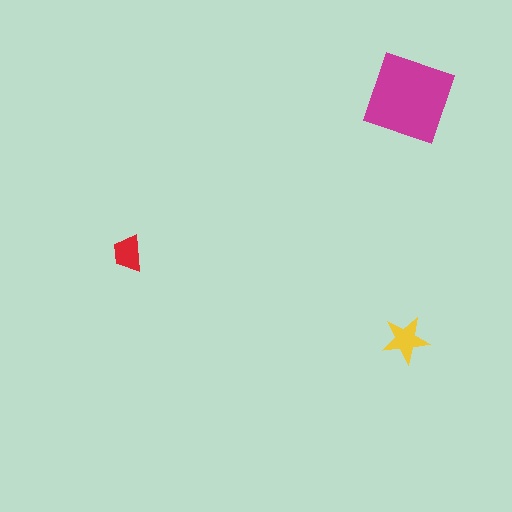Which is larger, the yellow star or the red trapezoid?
The yellow star.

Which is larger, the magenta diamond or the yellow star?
The magenta diamond.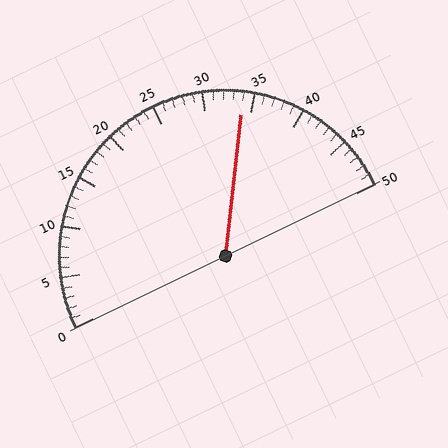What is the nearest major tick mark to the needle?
The nearest major tick mark is 35.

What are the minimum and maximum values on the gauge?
The gauge ranges from 0 to 50.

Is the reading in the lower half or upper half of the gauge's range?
The reading is in the upper half of the range (0 to 50).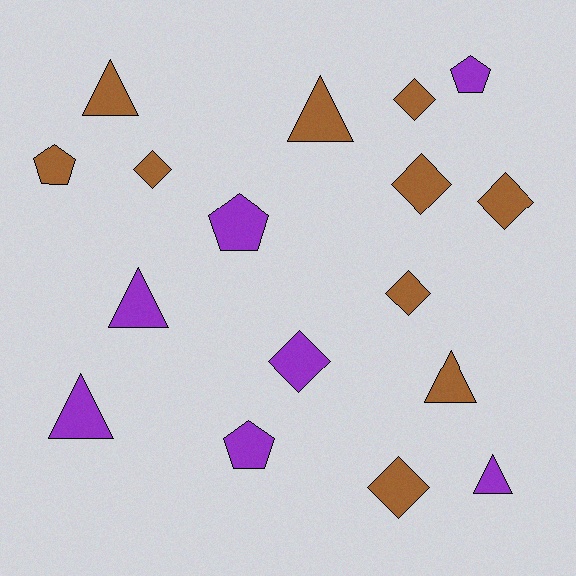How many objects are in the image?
There are 17 objects.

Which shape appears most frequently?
Diamond, with 7 objects.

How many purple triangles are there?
There are 3 purple triangles.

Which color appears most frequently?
Brown, with 10 objects.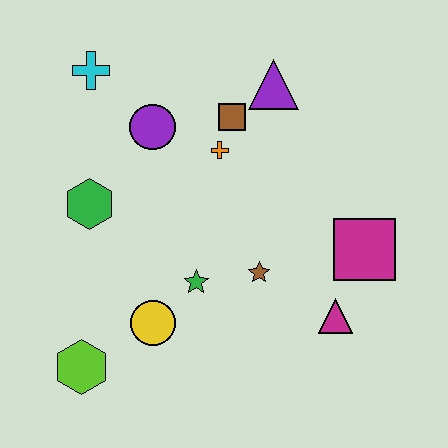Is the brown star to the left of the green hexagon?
No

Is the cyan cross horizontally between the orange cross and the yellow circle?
No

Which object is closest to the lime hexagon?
The yellow circle is closest to the lime hexagon.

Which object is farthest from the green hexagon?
The magenta square is farthest from the green hexagon.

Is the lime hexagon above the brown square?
No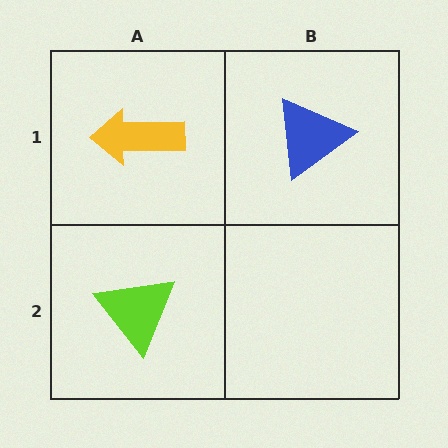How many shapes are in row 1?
2 shapes.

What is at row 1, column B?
A blue triangle.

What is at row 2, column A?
A lime triangle.